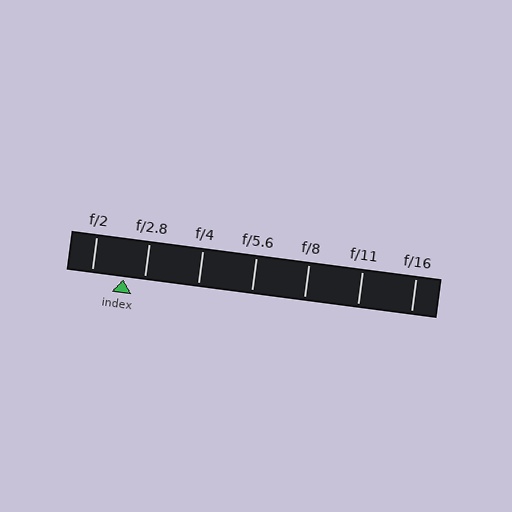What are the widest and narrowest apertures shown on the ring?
The widest aperture shown is f/2 and the narrowest is f/16.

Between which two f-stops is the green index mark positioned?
The index mark is between f/2 and f/2.8.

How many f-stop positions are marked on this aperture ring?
There are 7 f-stop positions marked.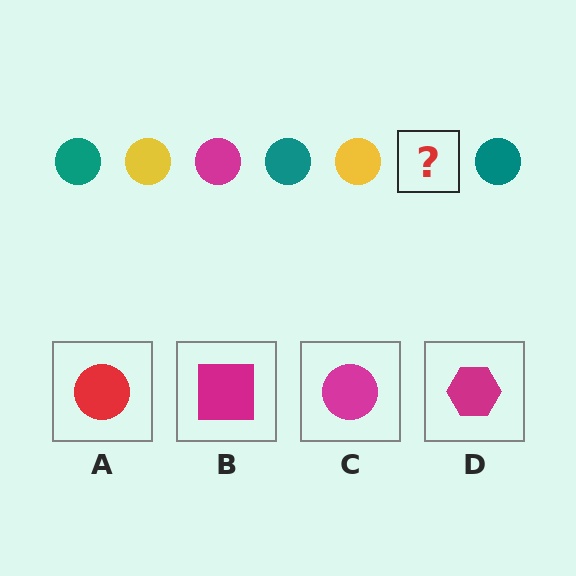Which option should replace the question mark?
Option C.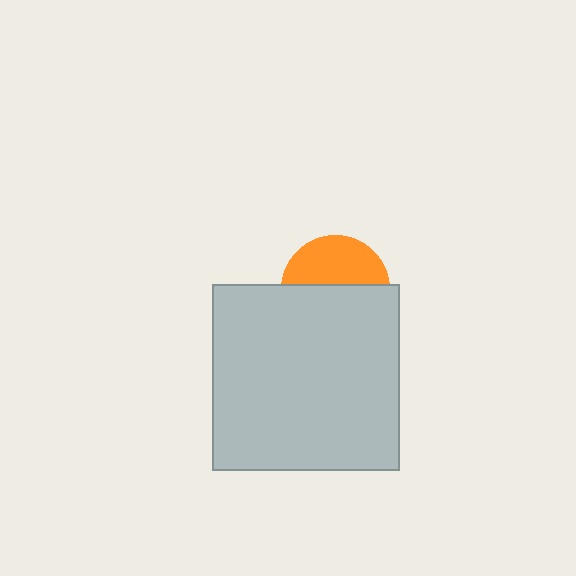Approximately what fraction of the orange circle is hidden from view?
Roughly 57% of the orange circle is hidden behind the light gray square.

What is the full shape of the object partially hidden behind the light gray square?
The partially hidden object is an orange circle.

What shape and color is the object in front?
The object in front is a light gray square.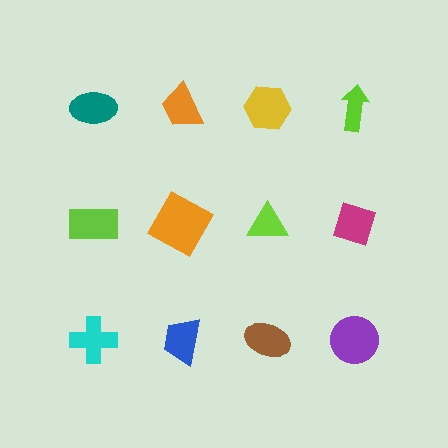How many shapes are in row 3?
4 shapes.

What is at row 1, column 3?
A yellow hexagon.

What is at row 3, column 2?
A blue trapezoid.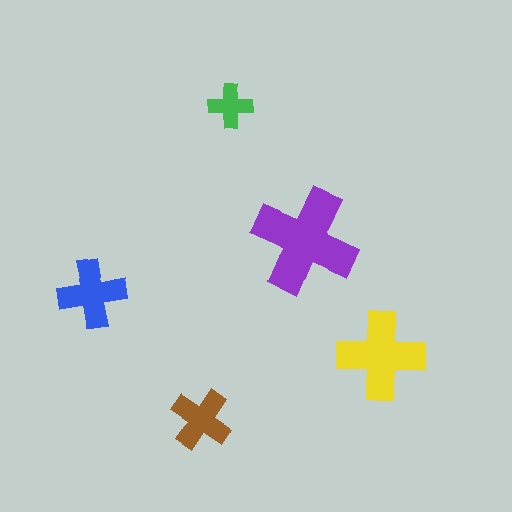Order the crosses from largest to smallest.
the purple one, the yellow one, the blue one, the brown one, the green one.